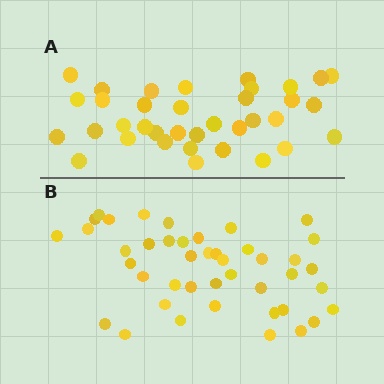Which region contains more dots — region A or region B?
Region B (the bottom region) has more dots.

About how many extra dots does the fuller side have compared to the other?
Region B has roughly 8 or so more dots than region A.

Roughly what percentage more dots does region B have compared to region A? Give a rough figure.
About 20% more.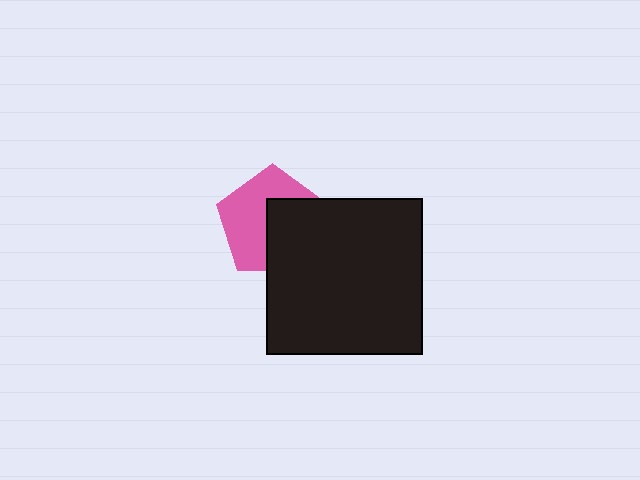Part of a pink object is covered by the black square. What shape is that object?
It is a pentagon.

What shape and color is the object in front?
The object in front is a black square.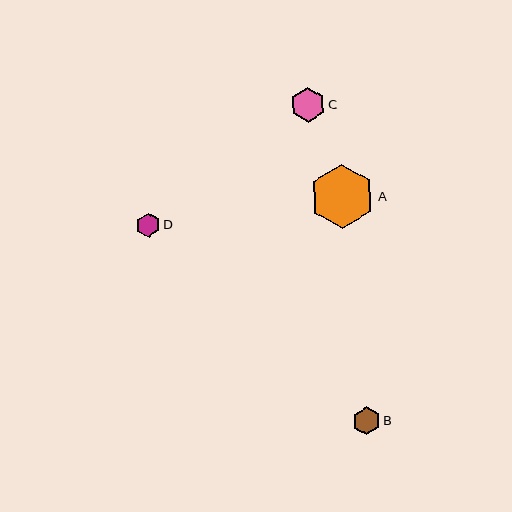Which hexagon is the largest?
Hexagon A is the largest with a size of approximately 65 pixels.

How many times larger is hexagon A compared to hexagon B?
Hexagon A is approximately 2.3 times the size of hexagon B.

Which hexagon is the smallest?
Hexagon D is the smallest with a size of approximately 24 pixels.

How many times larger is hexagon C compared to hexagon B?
Hexagon C is approximately 1.2 times the size of hexagon B.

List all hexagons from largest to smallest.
From largest to smallest: A, C, B, D.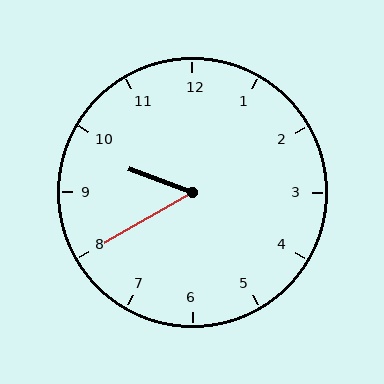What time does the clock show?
9:40.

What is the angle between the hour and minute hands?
Approximately 50 degrees.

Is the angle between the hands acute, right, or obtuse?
It is acute.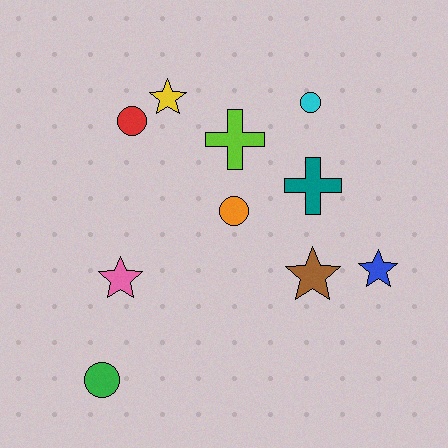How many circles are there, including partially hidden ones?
There are 4 circles.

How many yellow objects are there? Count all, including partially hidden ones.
There is 1 yellow object.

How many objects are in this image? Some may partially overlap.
There are 10 objects.